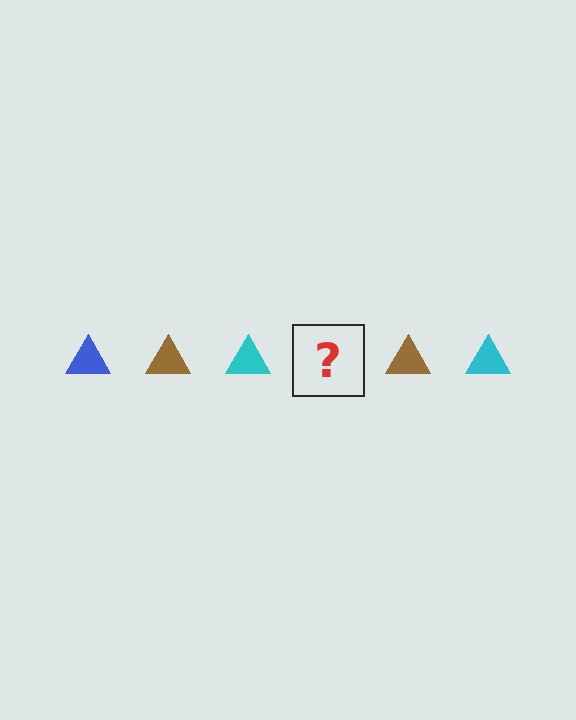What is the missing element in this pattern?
The missing element is a blue triangle.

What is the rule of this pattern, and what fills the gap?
The rule is that the pattern cycles through blue, brown, cyan triangles. The gap should be filled with a blue triangle.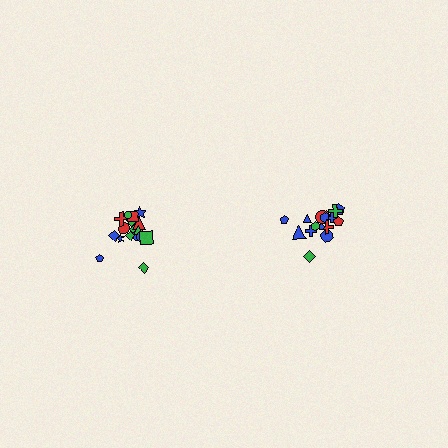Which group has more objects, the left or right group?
The left group.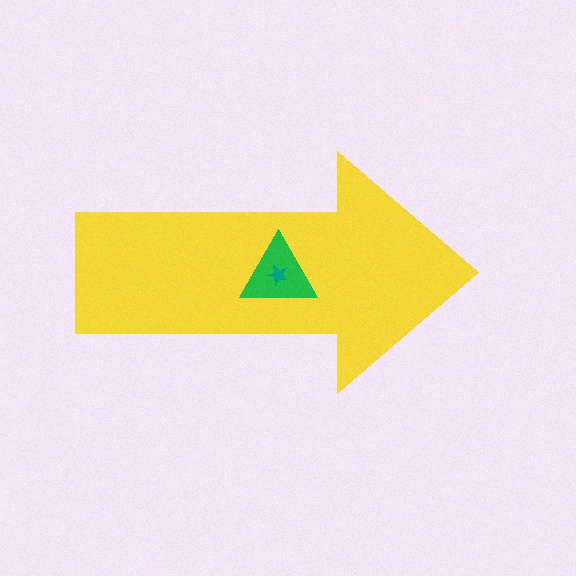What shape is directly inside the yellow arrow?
The green triangle.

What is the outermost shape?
The yellow arrow.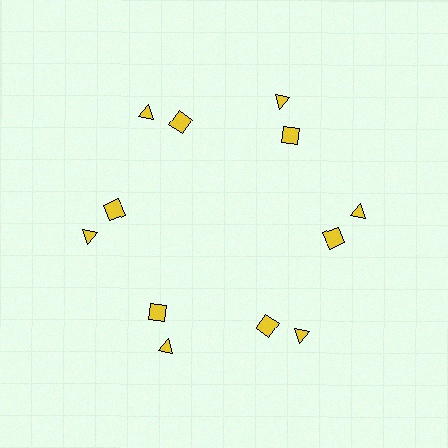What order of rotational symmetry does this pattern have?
This pattern has 6-fold rotational symmetry.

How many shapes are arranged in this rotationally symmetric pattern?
There are 12 shapes, arranged in 6 groups of 2.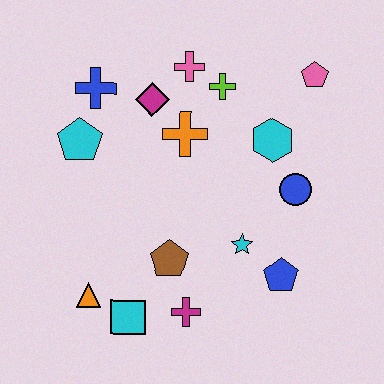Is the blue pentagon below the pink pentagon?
Yes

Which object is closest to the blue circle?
The cyan hexagon is closest to the blue circle.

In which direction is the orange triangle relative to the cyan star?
The orange triangle is to the left of the cyan star.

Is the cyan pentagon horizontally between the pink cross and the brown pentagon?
No